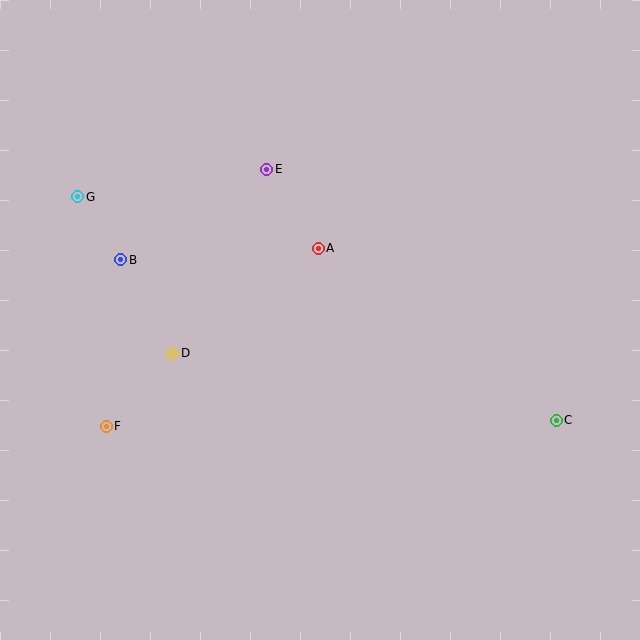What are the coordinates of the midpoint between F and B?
The midpoint between F and B is at (113, 343).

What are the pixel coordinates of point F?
Point F is at (106, 426).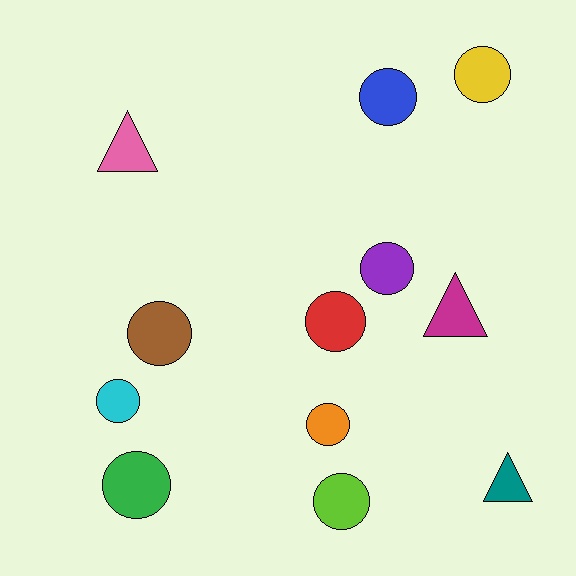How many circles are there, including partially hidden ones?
There are 9 circles.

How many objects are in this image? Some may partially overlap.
There are 12 objects.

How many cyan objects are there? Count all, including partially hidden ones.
There is 1 cyan object.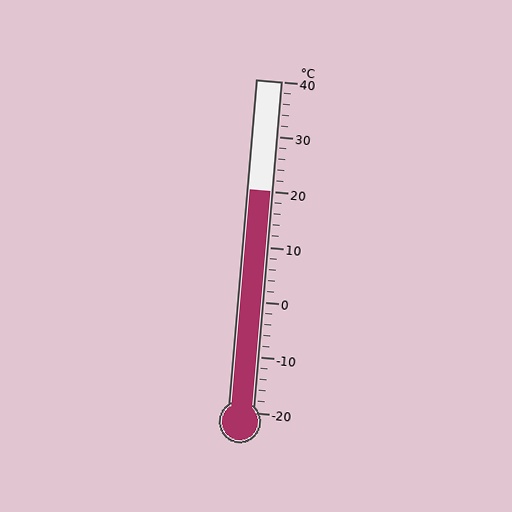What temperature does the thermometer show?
The thermometer shows approximately 20°C.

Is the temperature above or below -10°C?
The temperature is above -10°C.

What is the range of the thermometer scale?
The thermometer scale ranges from -20°C to 40°C.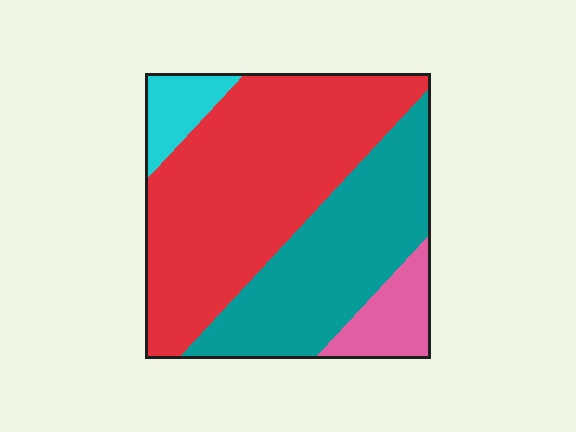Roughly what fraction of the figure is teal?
Teal covers roughly 35% of the figure.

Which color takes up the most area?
Red, at roughly 50%.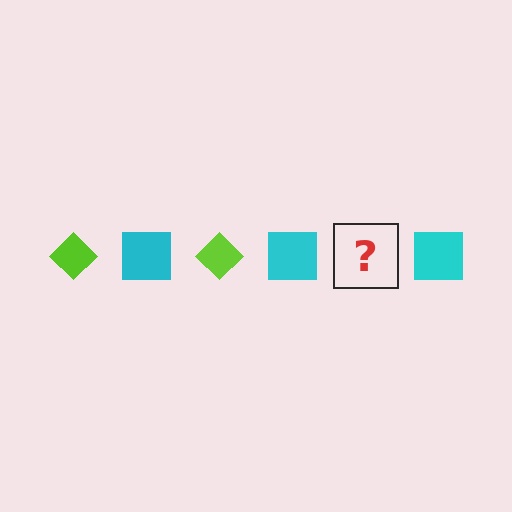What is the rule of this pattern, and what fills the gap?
The rule is that the pattern alternates between lime diamond and cyan square. The gap should be filled with a lime diamond.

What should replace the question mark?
The question mark should be replaced with a lime diamond.